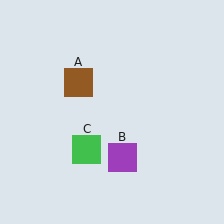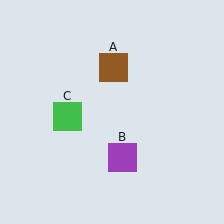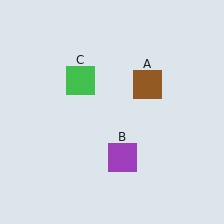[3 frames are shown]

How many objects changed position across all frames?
2 objects changed position: brown square (object A), green square (object C).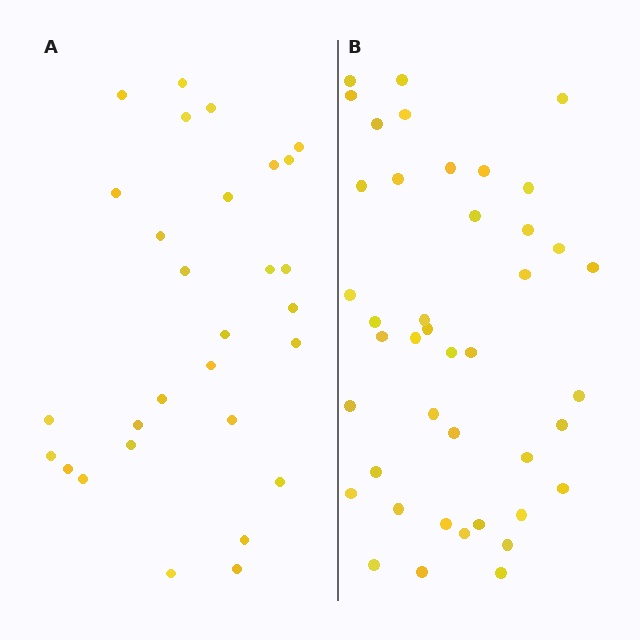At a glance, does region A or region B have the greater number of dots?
Region B (the right region) has more dots.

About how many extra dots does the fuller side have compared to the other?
Region B has approximately 15 more dots than region A.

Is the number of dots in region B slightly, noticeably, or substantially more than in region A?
Region B has noticeably more, but not dramatically so. The ratio is roughly 1.4 to 1.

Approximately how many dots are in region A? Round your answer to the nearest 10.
About 30 dots. (The exact count is 29, which rounds to 30.)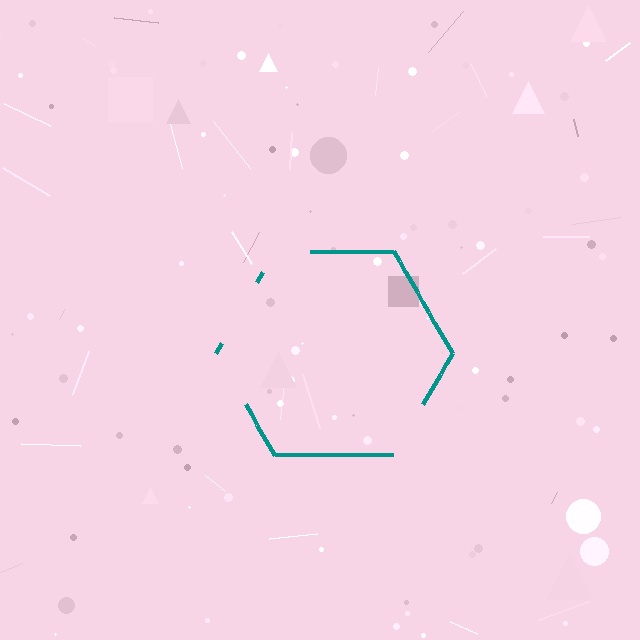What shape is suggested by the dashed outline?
The dashed outline suggests a hexagon.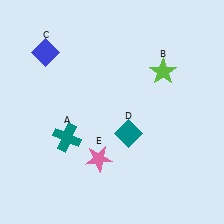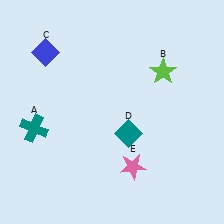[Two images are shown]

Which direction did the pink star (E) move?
The pink star (E) moved right.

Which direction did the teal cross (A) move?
The teal cross (A) moved left.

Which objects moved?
The objects that moved are: the teal cross (A), the pink star (E).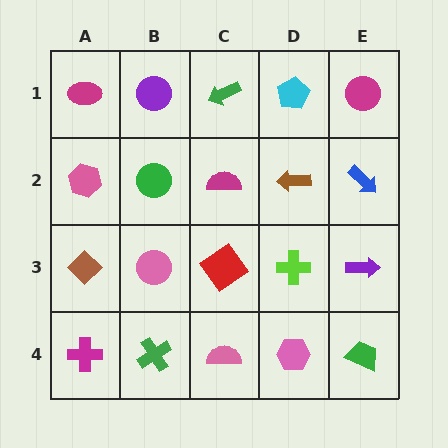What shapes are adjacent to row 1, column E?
A blue arrow (row 2, column E), a cyan pentagon (row 1, column D).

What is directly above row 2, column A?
A magenta ellipse.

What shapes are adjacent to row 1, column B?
A green circle (row 2, column B), a magenta ellipse (row 1, column A), a green arrow (row 1, column C).